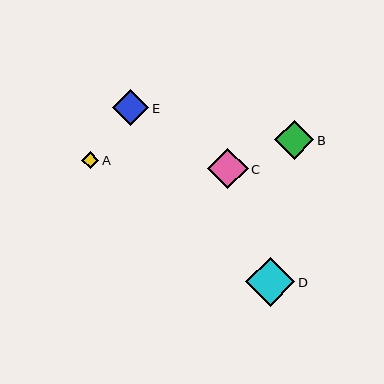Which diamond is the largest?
Diamond D is the largest with a size of approximately 49 pixels.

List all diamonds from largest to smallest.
From largest to smallest: D, C, B, E, A.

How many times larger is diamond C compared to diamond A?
Diamond C is approximately 2.3 times the size of diamond A.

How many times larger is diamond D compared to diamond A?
Diamond D is approximately 2.8 times the size of diamond A.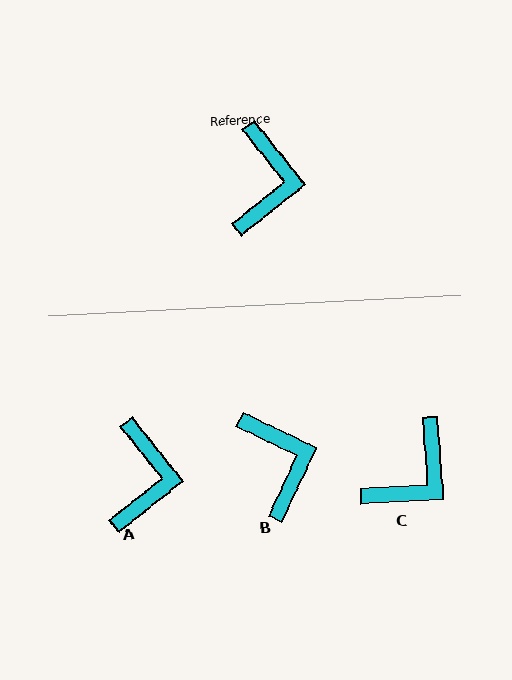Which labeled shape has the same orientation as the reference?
A.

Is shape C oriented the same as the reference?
No, it is off by about 35 degrees.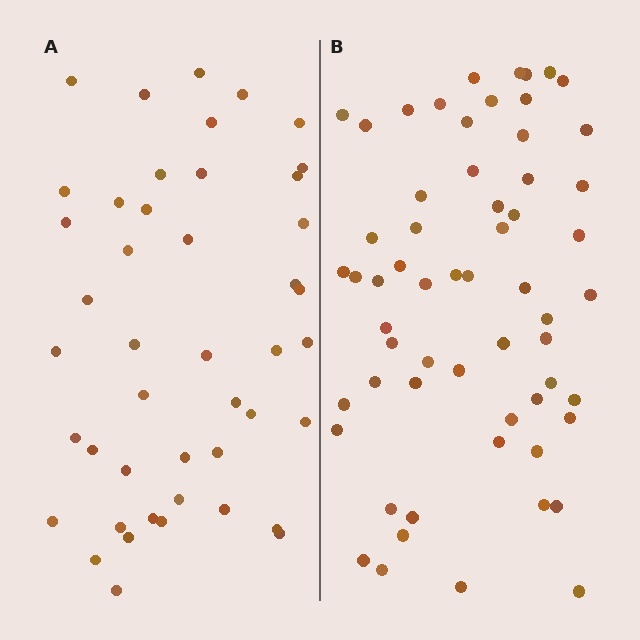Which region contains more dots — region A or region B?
Region B (the right region) has more dots.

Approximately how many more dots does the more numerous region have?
Region B has approximately 15 more dots than region A.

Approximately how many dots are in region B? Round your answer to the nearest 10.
About 60 dots.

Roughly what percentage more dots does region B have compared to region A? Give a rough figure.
About 35% more.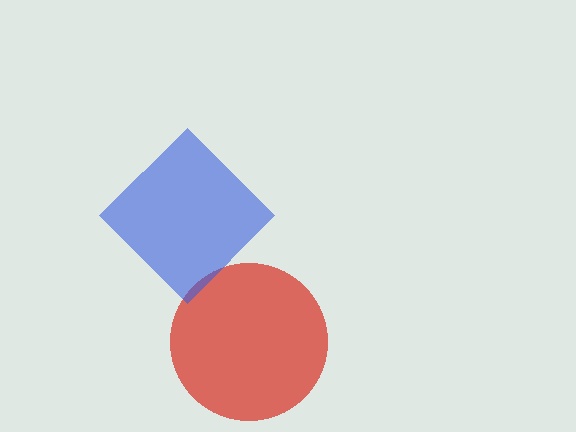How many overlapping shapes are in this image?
There are 2 overlapping shapes in the image.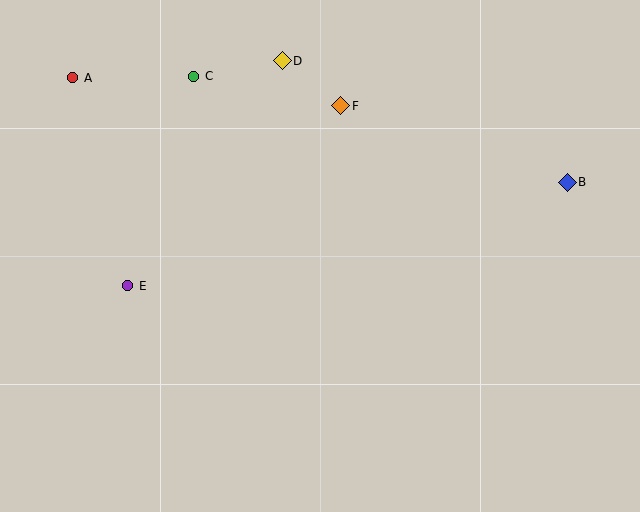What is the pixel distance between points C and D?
The distance between C and D is 90 pixels.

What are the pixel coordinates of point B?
Point B is at (567, 182).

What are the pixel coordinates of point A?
Point A is at (73, 78).